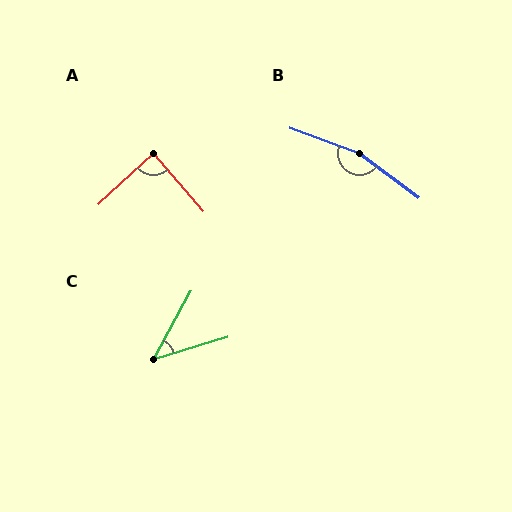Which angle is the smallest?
C, at approximately 45 degrees.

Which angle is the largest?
B, at approximately 163 degrees.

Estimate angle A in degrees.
Approximately 87 degrees.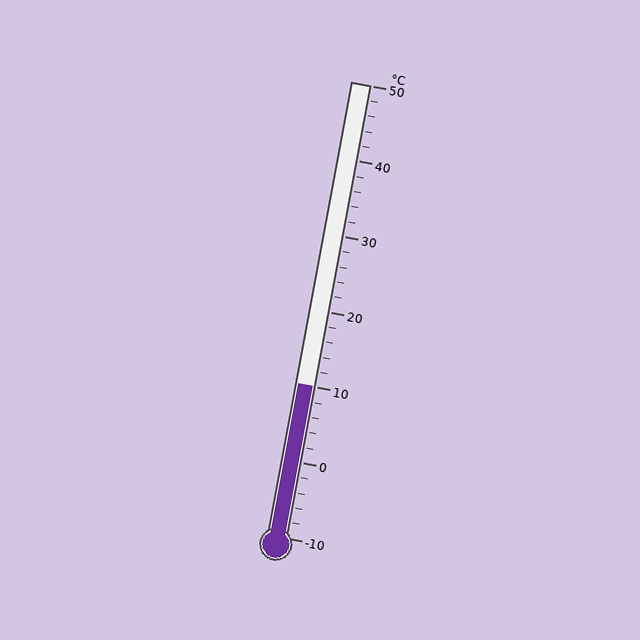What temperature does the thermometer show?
The thermometer shows approximately 10°C.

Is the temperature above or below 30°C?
The temperature is below 30°C.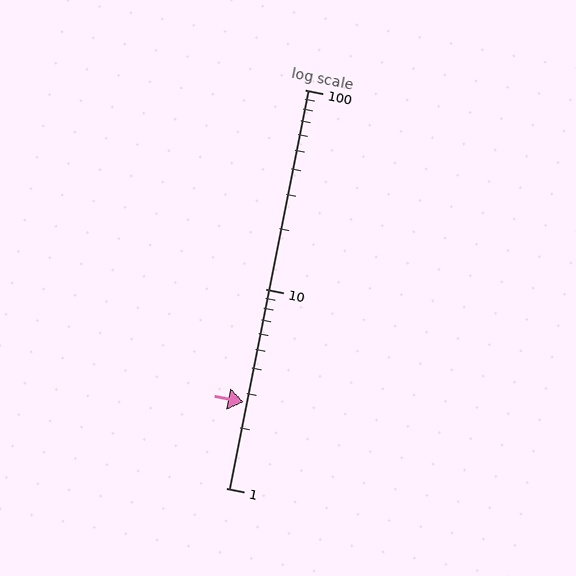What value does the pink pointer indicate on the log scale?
The pointer indicates approximately 2.7.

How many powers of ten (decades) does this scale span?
The scale spans 2 decades, from 1 to 100.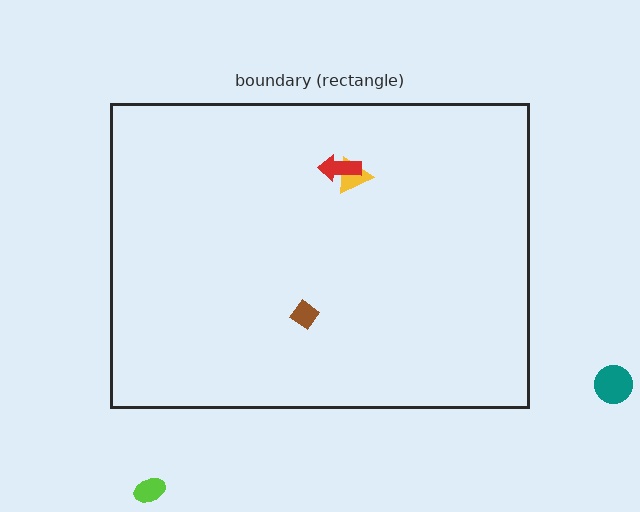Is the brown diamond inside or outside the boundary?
Inside.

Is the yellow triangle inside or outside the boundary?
Inside.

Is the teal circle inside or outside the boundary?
Outside.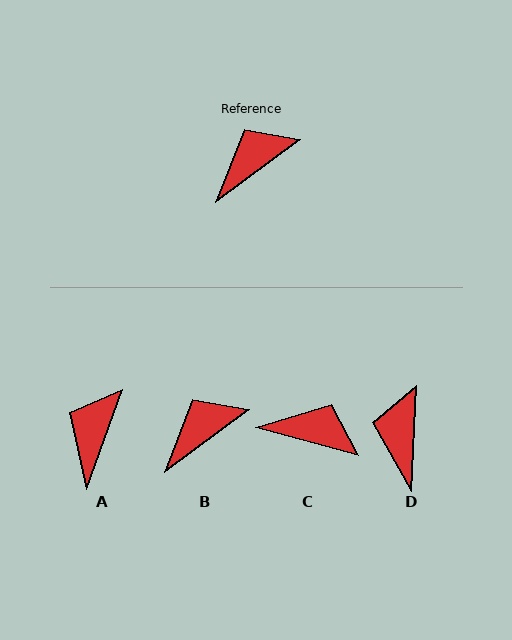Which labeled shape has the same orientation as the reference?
B.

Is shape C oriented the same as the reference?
No, it is off by about 52 degrees.